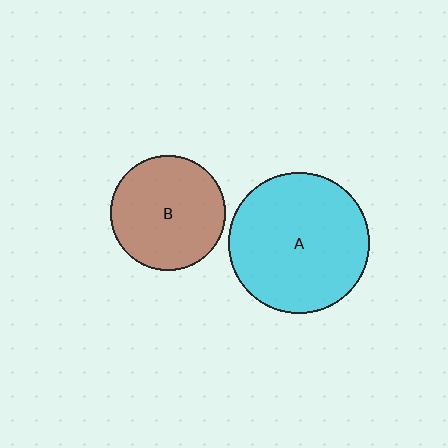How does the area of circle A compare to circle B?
Approximately 1.5 times.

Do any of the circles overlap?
No, none of the circles overlap.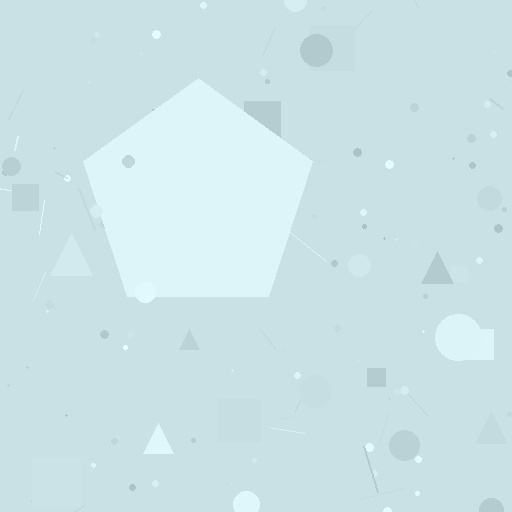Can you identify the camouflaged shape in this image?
The camouflaged shape is a pentagon.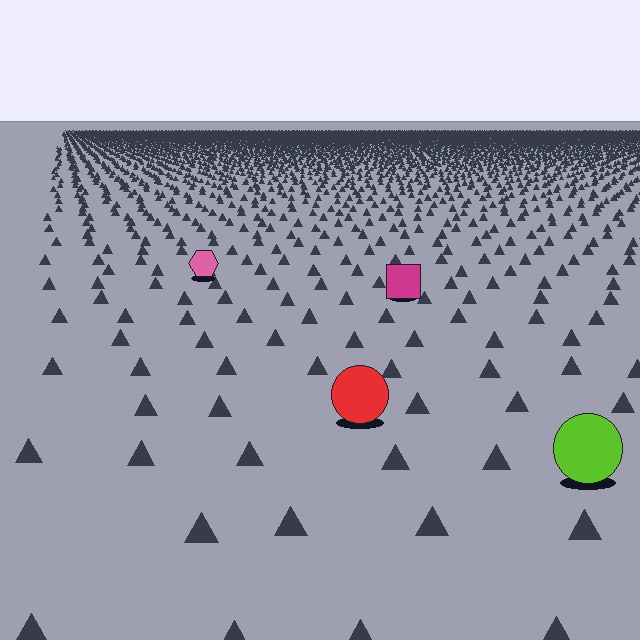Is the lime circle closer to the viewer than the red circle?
Yes. The lime circle is closer — you can tell from the texture gradient: the ground texture is coarser near it.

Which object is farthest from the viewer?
The pink hexagon is farthest from the viewer. It appears smaller and the ground texture around it is denser.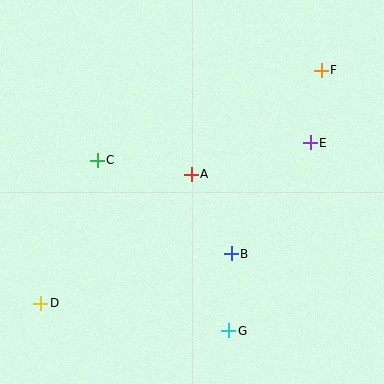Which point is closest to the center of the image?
Point A at (191, 174) is closest to the center.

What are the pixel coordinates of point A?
Point A is at (191, 174).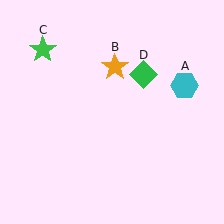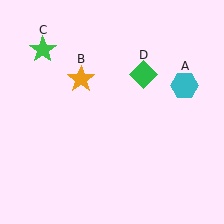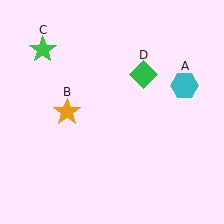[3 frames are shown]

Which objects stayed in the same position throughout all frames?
Cyan hexagon (object A) and green star (object C) and green diamond (object D) remained stationary.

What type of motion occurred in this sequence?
The orange star (object B) rotated counterclockwise around the center of the scene.